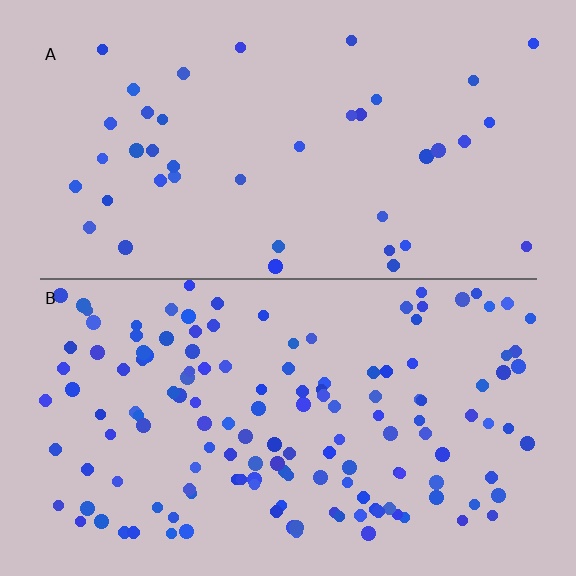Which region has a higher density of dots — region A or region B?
B (the bottom).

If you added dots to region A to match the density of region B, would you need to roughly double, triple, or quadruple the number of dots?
Approximately quadruple.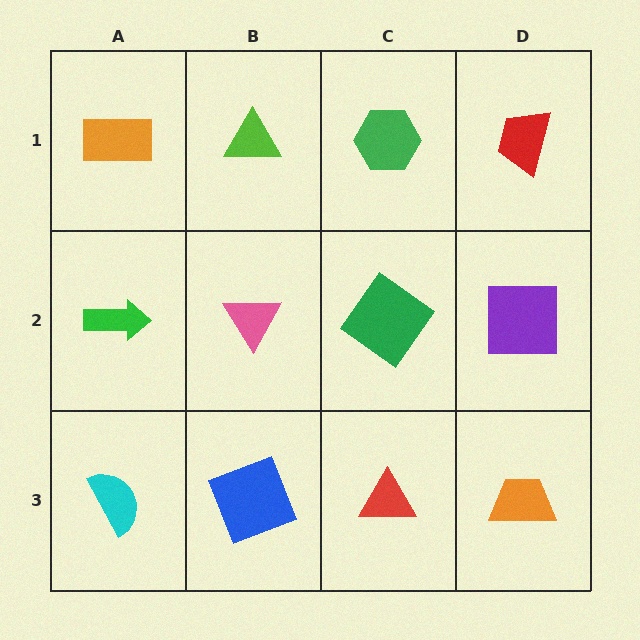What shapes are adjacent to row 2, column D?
A red trapezoid (row 1, column D), an orange trapezoid (row 3, column D), a green diamond (row 2, column C).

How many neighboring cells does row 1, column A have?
2.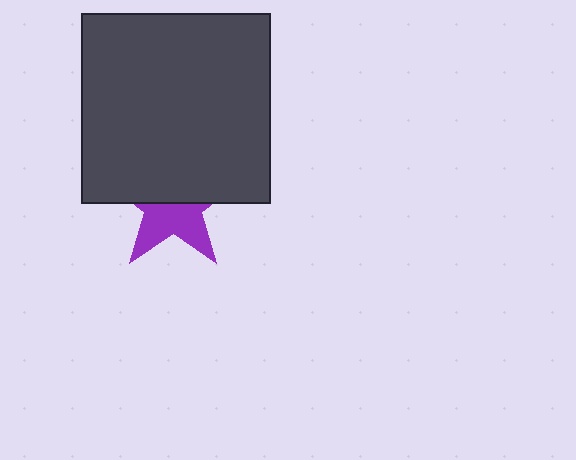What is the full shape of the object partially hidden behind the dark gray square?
The partially hidden object is a purple star.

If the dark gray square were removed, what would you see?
You would see the complete purple star.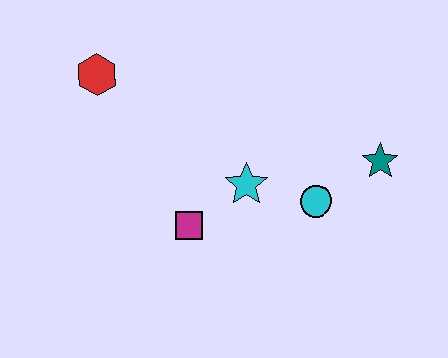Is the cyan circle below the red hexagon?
Yes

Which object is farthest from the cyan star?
The red hexagon is farthest from the cyan star.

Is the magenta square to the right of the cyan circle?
No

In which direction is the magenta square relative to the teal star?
The magenta square is to the left of the teal star.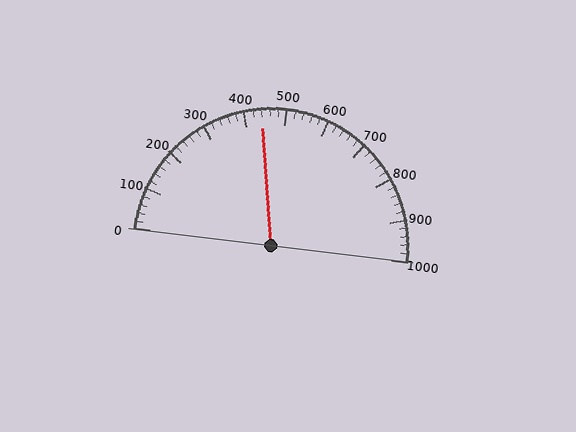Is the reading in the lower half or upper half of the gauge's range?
The reading is in the lower half of the range (0 to 1000).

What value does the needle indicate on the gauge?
The needle indicates approximately 440.